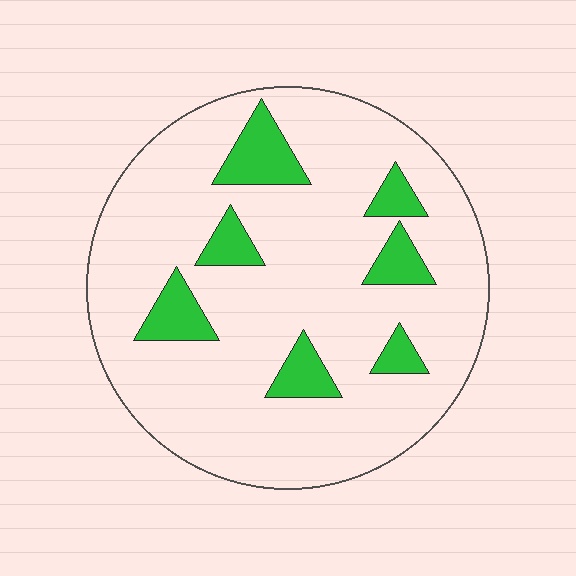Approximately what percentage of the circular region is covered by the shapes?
Approximately 15%.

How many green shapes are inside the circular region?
7.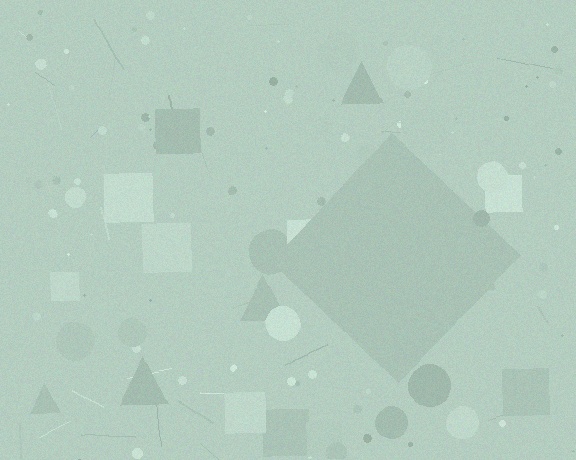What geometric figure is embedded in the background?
A diamond is embedded in the background.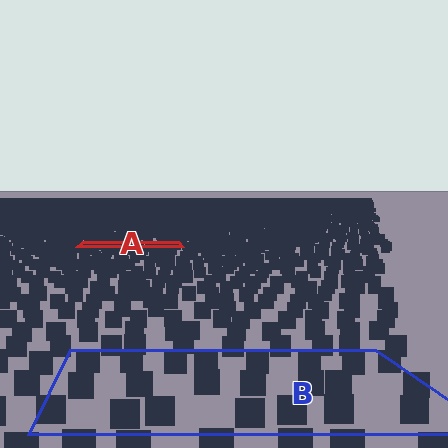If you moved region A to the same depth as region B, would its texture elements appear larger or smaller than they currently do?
They would appear larger. At a closer depth, the same texture elements are projected at a bigger on-screen size.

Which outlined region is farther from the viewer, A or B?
Region A is farther from the viewer — the texture elements inside it appear smaller and more densely packed.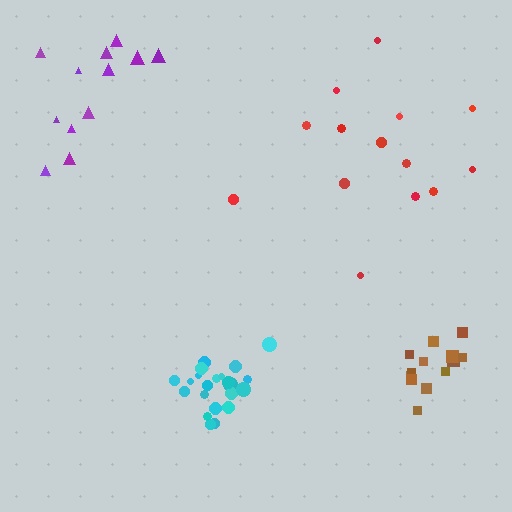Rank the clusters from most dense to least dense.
cyan, brown, purple, red.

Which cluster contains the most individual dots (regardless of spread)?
Cyan (22).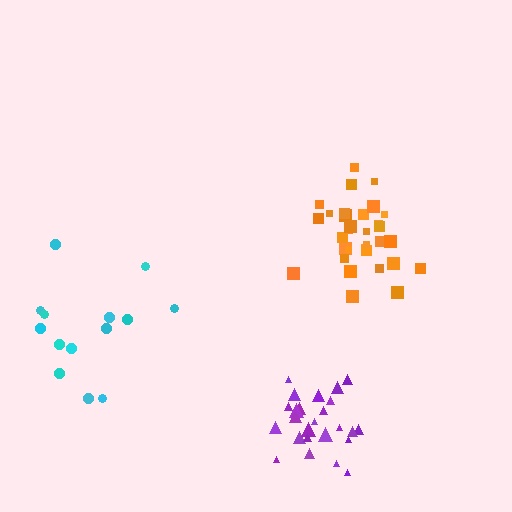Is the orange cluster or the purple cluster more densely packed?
Orange.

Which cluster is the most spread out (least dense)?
Cyan.